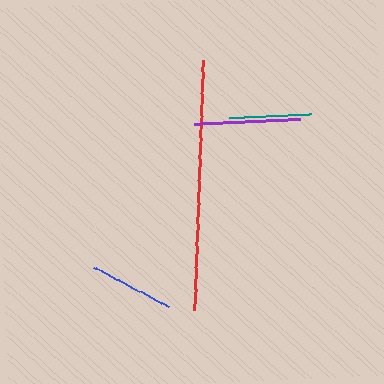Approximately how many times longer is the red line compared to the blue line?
The red line is approximately 3.0 times the length of the blue line.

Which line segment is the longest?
The red line is the longest at approximately 251 pixels.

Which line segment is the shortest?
The teal line is the shortest at approximately 82 pixels.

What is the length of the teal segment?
The teal segment is approximately 82 pixels long.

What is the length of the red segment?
The red segment is approximately 251 pixels long.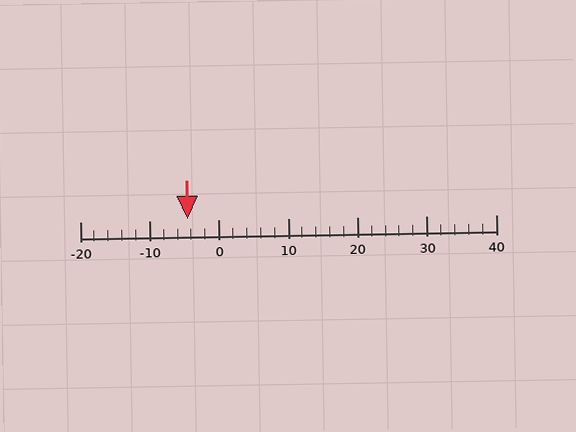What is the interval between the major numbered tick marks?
The major tick marks are spaced 10 units apart.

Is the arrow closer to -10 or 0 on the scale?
The arrow is closer to 0.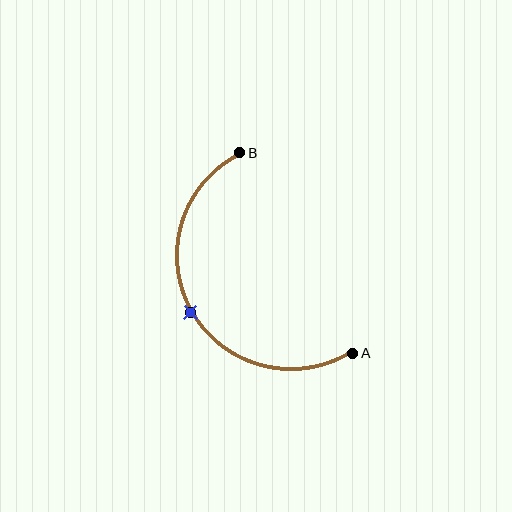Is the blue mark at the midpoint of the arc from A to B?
Yes. The blue mark lies on the arc at equal arc-length from both A and B — it is the arc midpoint.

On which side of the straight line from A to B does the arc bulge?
The arc bulges to the left of the straight line connecting A and B.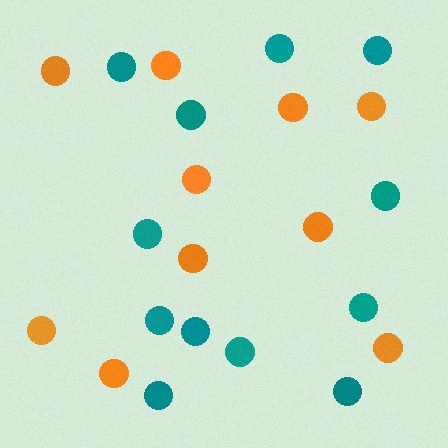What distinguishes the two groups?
There are 2 groups: one group of orange circles (10) and one group of teal circles (12).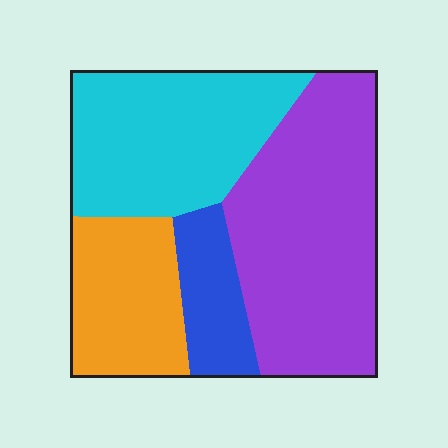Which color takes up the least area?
Blue, at roughly 10%.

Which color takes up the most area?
Purple, at roughly 40%.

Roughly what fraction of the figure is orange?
Orange takes up about one fifth (1/5) of the figure.